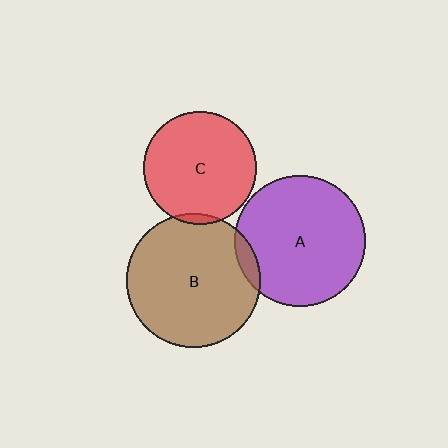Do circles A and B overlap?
Yes.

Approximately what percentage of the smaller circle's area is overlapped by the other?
Approximately 5%.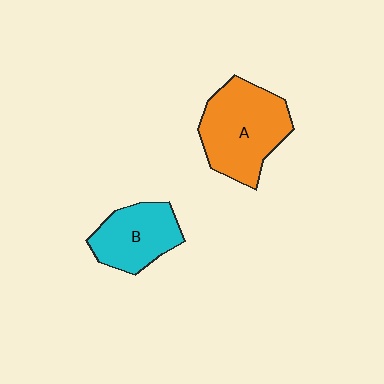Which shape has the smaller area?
Shape B (cyan).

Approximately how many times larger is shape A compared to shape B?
Approximately 1.4 times.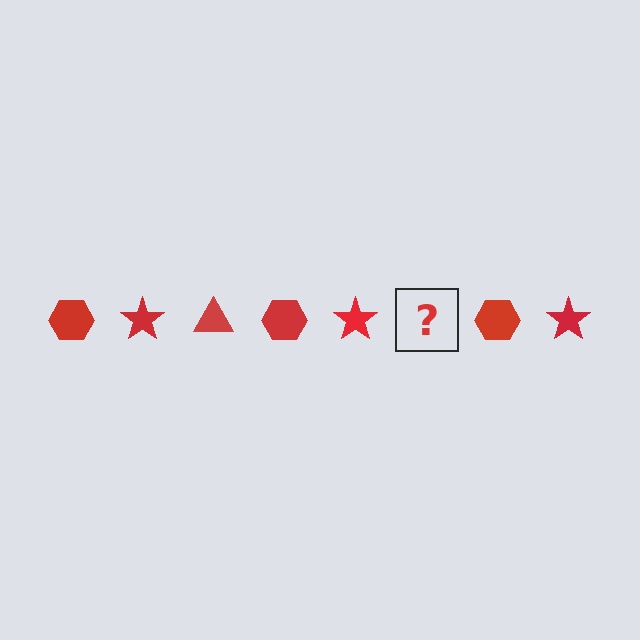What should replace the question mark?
The question mark should be replaced with a red triangle.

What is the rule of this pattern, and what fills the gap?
The rule is that the pattern cycles through hexagon, star, triangle shapes in red. The gap should be filled with a red triangle.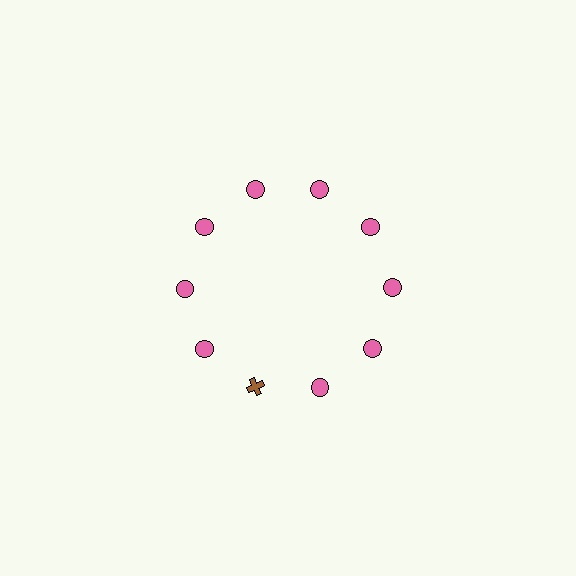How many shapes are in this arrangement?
There are 10 shapes arranged in a ring pattern.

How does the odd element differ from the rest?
It differs in both color (brown instead of pink) and shape (cross instead of circle).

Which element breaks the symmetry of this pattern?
The brown cross at roughly the 7 o'clock position breaks the symmetry. All other shapes are pink circles.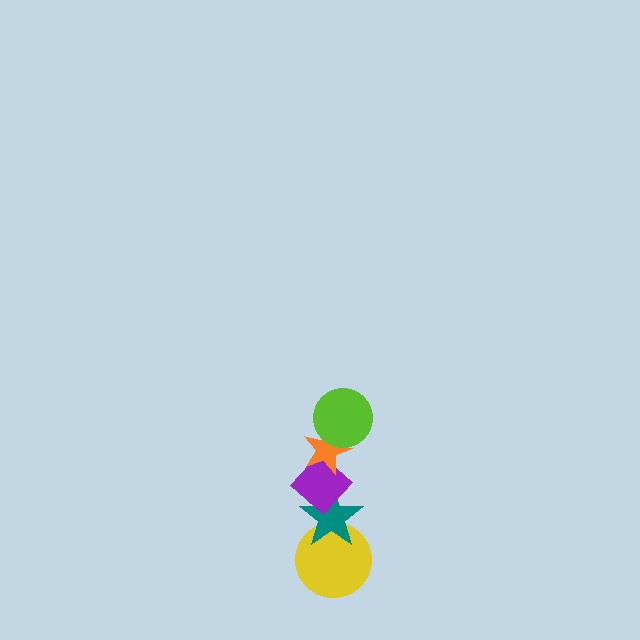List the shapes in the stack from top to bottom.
From top to bottom: the lime circle, the orange star, the purple diamond, the teal star, the yellow circle.